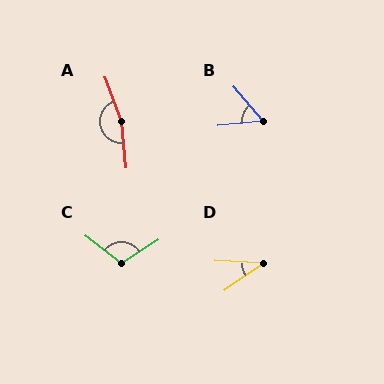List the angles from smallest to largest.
D (37°), B (55°), C (109°), A (165°).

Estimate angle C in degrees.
Approximately 109 degrees.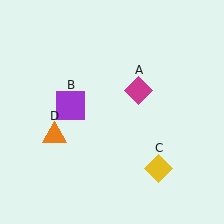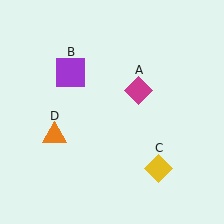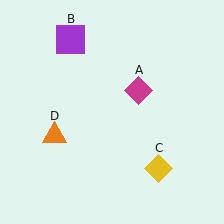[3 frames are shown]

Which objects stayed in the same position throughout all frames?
Magenta diamond (object A) and yellow diamond (object C) and orange triangle (object D) remained stationary.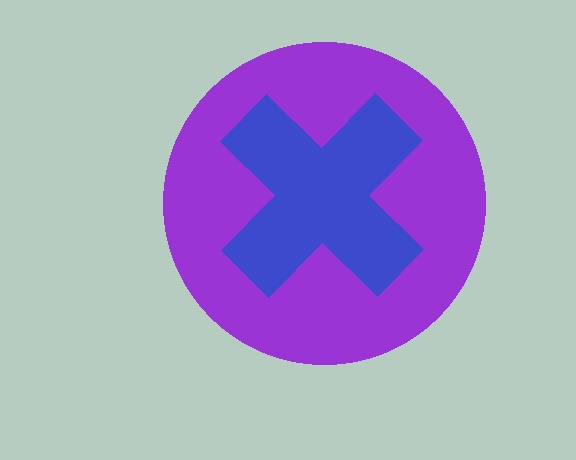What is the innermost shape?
The blue cross.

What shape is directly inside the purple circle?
The blue cross.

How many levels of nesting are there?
2.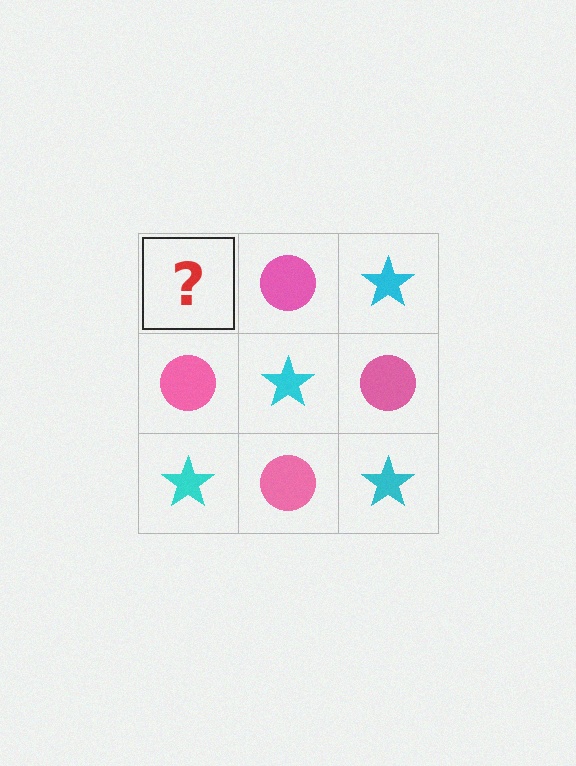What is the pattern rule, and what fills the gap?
The rule is that it alternates cyan star and pink circle in a checkerboard pattern. The gap should be filled with a cyan star.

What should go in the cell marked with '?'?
The missing cell should contain a cyan star.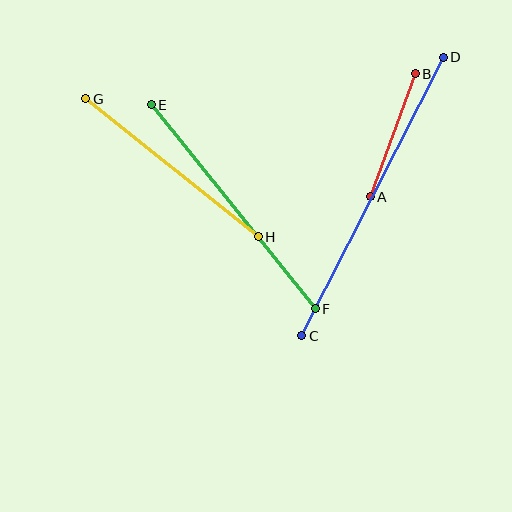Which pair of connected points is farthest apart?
Points C and D are farthest apart.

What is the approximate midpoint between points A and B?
The midpoint is at approximately (393, 135) pixels.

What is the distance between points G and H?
The distance is approximately 221 pixels.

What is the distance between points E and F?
The distance is approximately 262 pixels.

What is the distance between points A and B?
The distance is approximately 131 pixels.